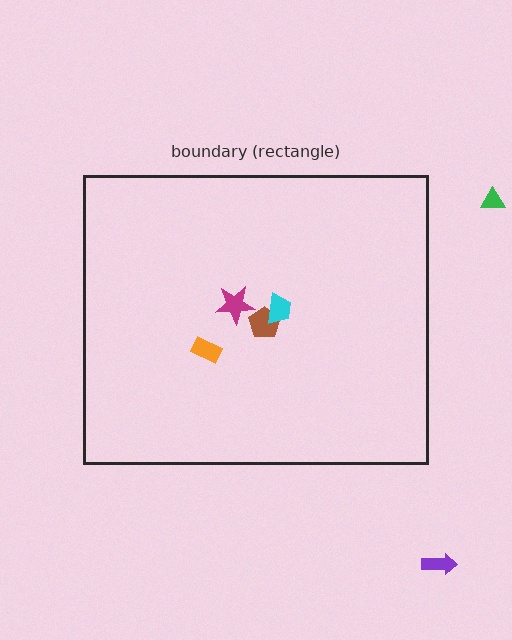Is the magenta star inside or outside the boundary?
Inside.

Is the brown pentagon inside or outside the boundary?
Inside.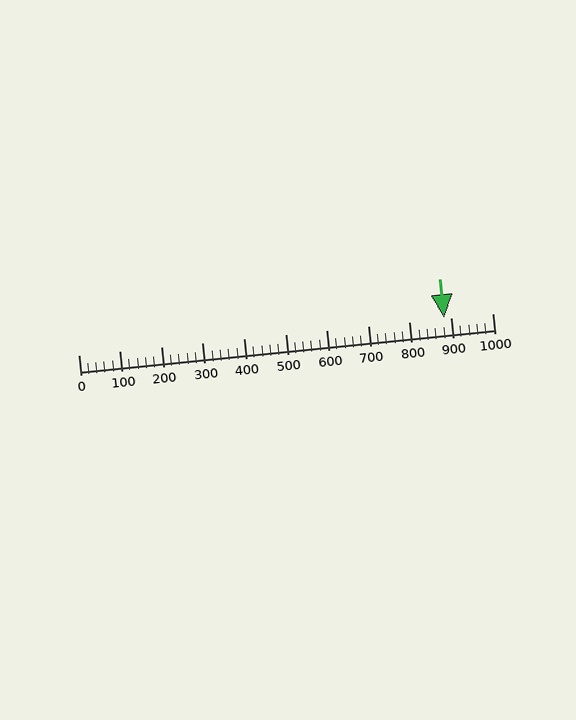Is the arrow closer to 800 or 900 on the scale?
The arrow is closer to 900.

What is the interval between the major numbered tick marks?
The major tick marks are spaced 100 units apart.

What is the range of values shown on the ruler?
The ruler shows values from 0 to 1000.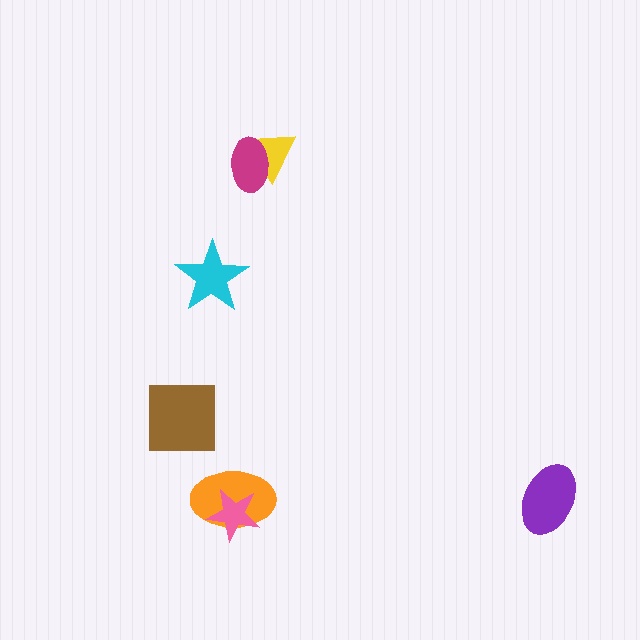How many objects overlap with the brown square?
0 objects overlap with the brown square.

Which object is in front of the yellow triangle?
The magenta ellipse is in front of the yellow triangle.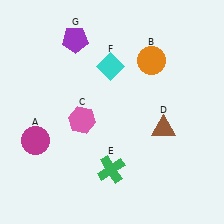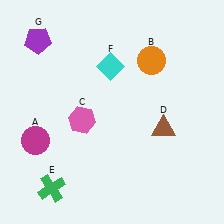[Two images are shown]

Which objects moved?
The objects that moved are: the green cross (E), the purple pentagon (G).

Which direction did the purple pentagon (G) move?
The purple pentagon (G) moved left.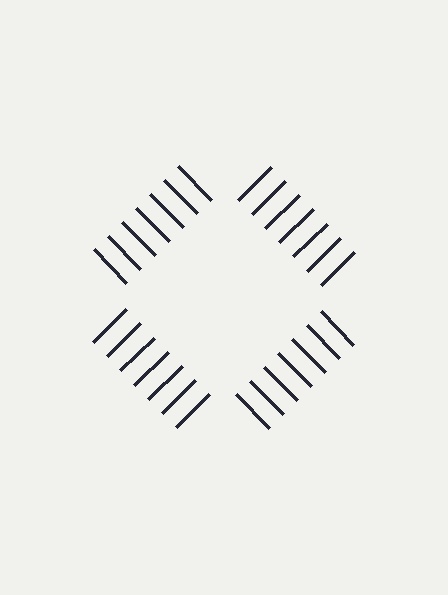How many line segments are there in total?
28 — 7 along each of the 4 edges.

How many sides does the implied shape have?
4 sides — the line-ends trace a square.